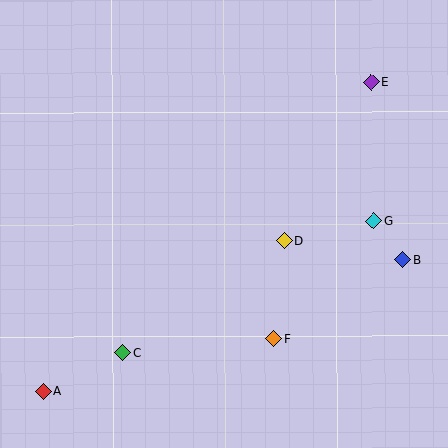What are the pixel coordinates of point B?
Point B is at (403, 260).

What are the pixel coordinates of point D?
Point D is at (284, 241).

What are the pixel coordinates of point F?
Point F is at (274, 338).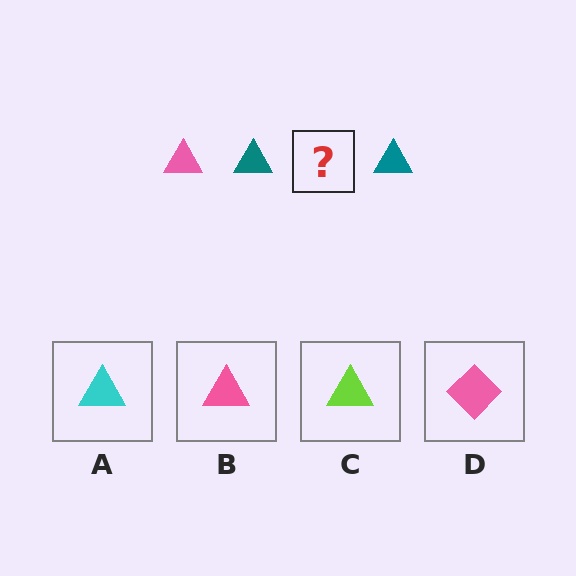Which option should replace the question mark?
Option B.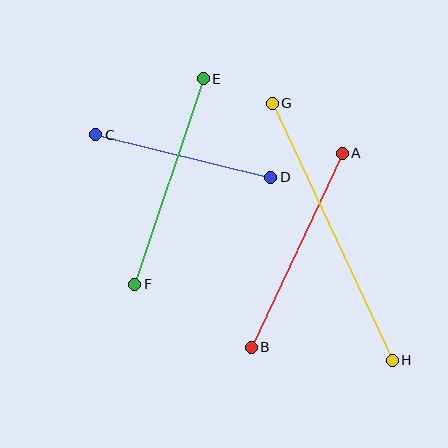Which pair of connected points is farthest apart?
Points G and H are farthest apart.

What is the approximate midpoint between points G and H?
The midpoint is at approximately (332, 232) pixels.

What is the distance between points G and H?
The distance is approximately 283 pixels.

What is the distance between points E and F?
The distance is approximately 217 pixels.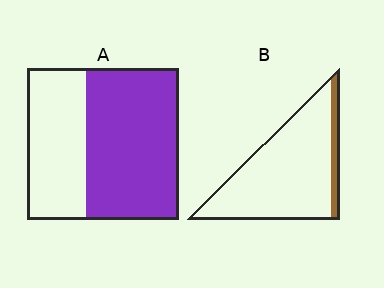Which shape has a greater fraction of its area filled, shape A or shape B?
Shape A.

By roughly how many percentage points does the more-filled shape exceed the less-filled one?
By roughly 50 percentage points (A over B).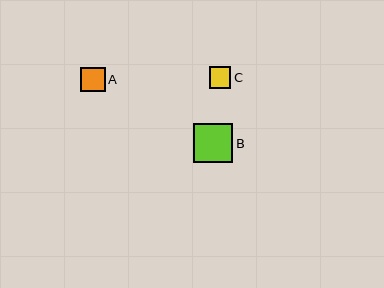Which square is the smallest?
Square C is the smallest with a size of approximately 22 pixels.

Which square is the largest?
Square B is the largest with a size of approximately 39 pixels.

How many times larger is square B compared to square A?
Square B is approximately 1.6 times the size of square A.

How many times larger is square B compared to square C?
Square B is approximately 1.8 times the size of square C.